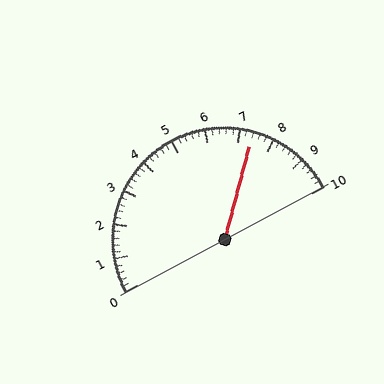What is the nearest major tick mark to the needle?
The nearest major tick mark is 7.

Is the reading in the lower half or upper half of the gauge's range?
The reading is in the upper half of the range (0 to 10).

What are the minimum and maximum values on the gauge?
The gauge ranges from 0 to 10.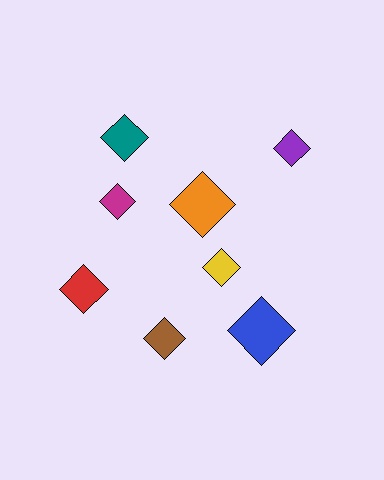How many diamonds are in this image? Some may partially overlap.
There are 8 diamonds.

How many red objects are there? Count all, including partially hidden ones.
There is 1 red object.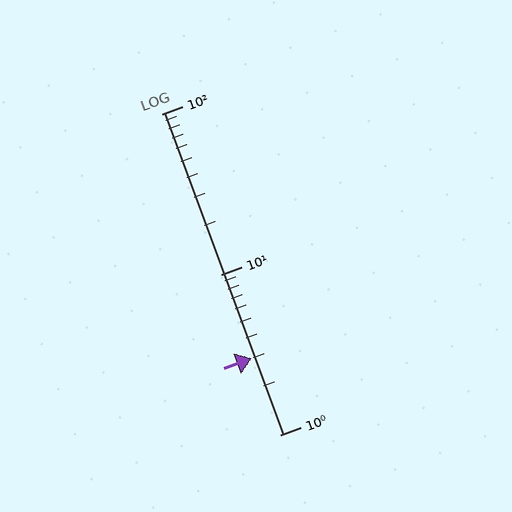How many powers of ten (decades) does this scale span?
The scale spans 2 decades, from 1 to 100.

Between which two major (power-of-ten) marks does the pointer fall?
The pointer is between 1 and 10.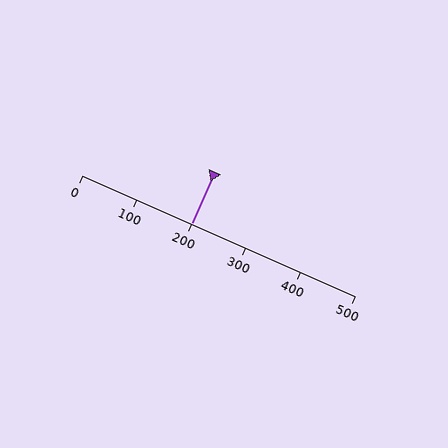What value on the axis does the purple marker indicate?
The marker indicates approximately 200.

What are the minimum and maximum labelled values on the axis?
The axis runs from 0 to 500.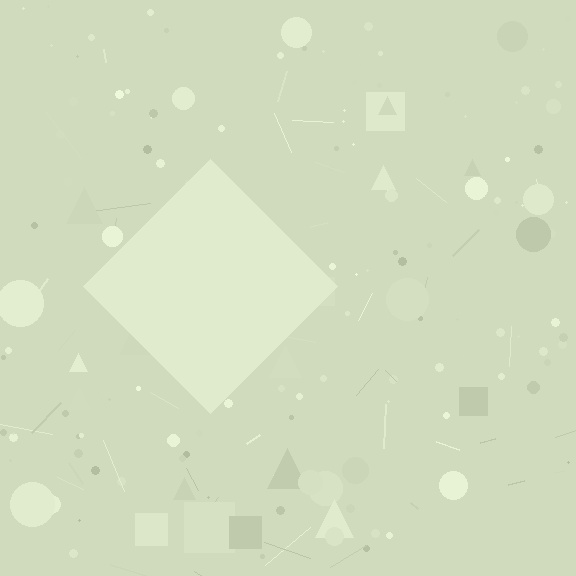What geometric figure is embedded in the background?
A diamond is embedded in the background.